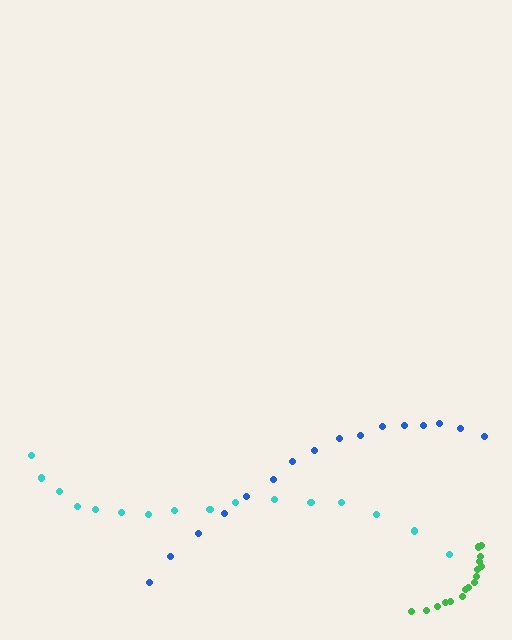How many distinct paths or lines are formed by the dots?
There are 3 distinct paths.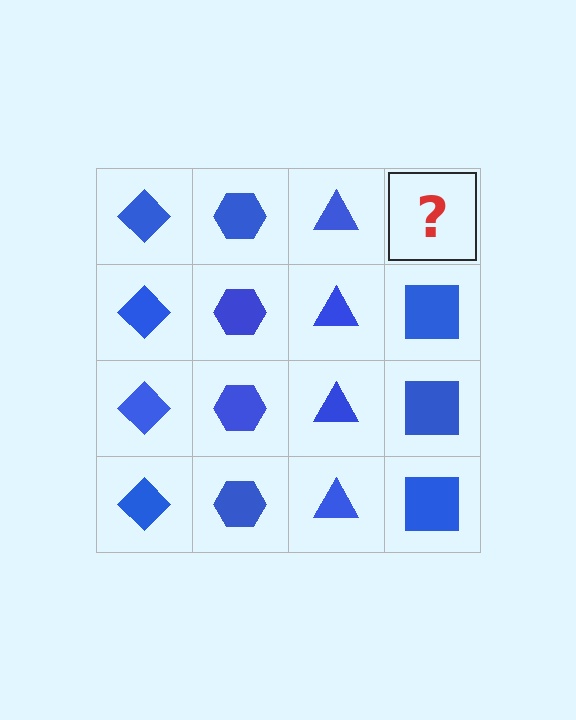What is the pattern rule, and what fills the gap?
The rule is that each column has a consistent shape. The gap should be filled with a blue square.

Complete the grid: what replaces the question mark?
The question mark should be replaced with a blue square.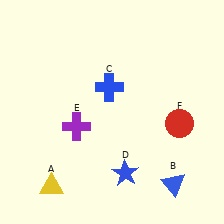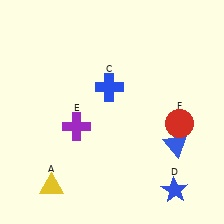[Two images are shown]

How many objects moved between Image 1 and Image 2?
2 objects moved between the two images.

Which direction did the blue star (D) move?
The blue star (D) moved right.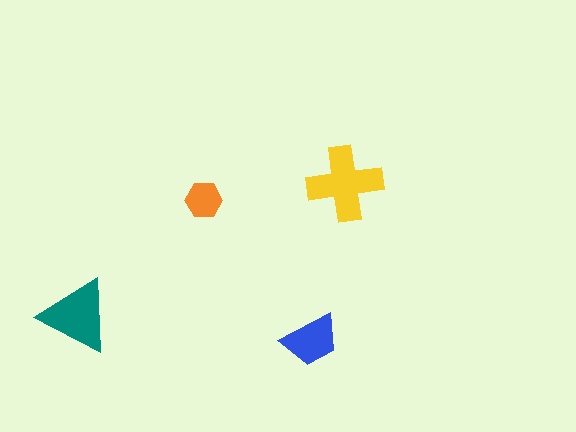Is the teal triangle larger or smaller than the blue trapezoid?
Larger.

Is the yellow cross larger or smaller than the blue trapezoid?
Larger.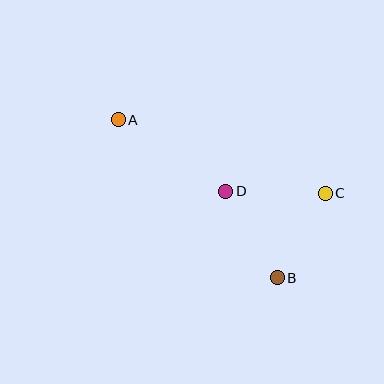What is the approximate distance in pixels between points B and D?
The distance between B and D is approximately 101 pixels.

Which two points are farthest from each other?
Points A and B are farthest from each other.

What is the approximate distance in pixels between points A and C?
The distance between A and C is approximately 220 pixels.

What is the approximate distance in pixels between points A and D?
The distance between A and D is approximately 129 pixels.